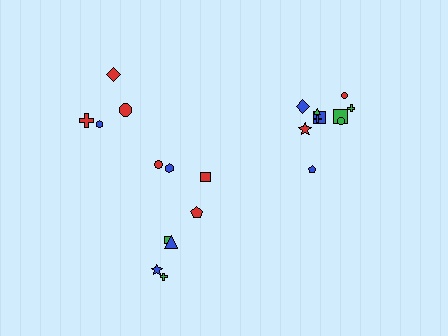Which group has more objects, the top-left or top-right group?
The top-right group.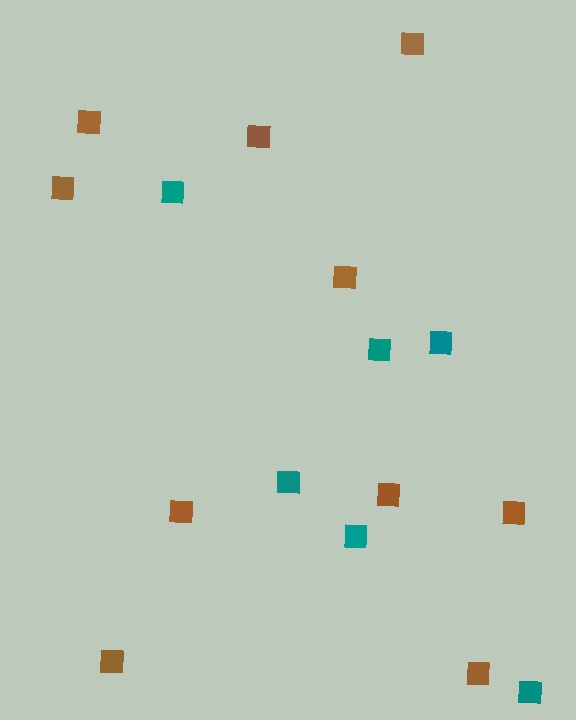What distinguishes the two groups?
There are 2 groups: one group of teal squares (6) and one group of brown squares (10).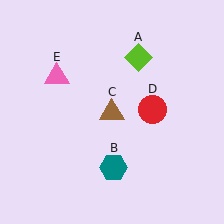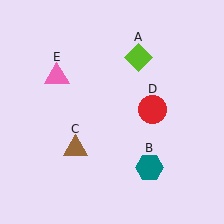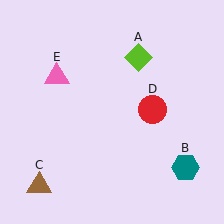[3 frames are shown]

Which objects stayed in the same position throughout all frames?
Lime diamond (object A) and red circle (object D) and pink triangle (object E) remained stationary.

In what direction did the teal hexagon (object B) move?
The teal hexagon (object B) moved right.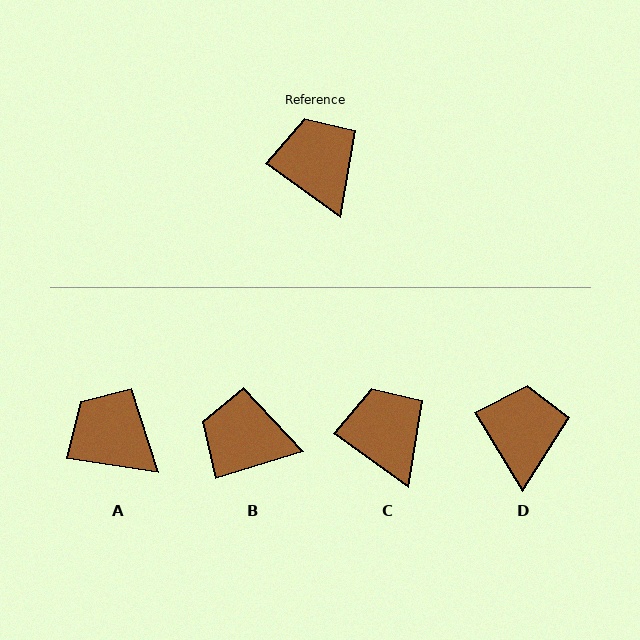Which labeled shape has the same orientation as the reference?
C.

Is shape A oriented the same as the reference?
No, it is off by about 27 degrees.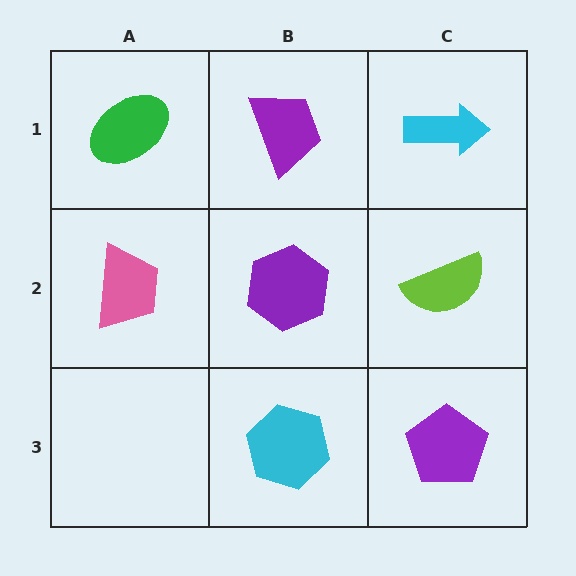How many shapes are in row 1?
3 shapes.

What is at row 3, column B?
A cyan hexagon.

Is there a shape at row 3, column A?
No, that cell is empty.